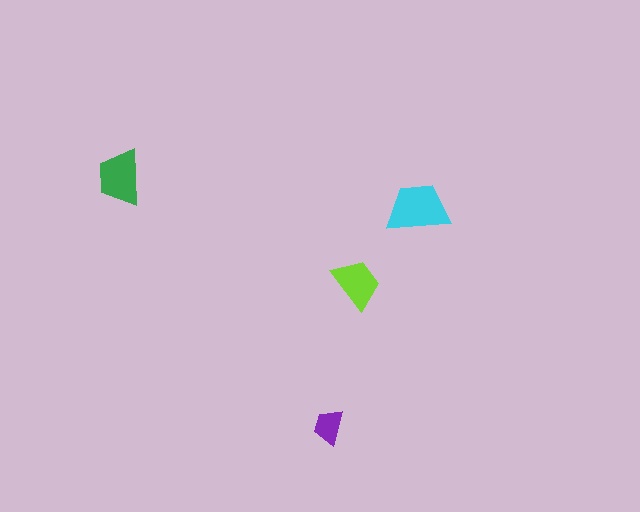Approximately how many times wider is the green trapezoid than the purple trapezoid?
About 1.5 times wider.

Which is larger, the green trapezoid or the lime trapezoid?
The green one.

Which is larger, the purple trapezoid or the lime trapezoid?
The lime one.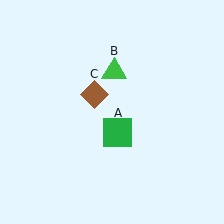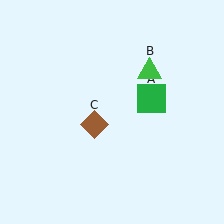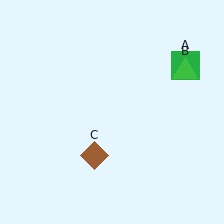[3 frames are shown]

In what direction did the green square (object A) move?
The green square (object A) moved up and to the right.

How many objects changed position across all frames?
3 objects changed position: green square (object A), green triangle (object B), brown diamond (object C).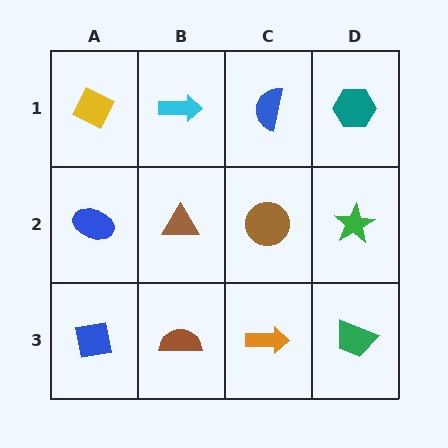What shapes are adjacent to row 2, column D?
A teal hexagon (row 1, column D), a green trapezoid (row 3, column D), a brown circle (row 2, column C).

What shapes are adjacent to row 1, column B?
A brown triangle (row 2, column B), a yellow diamond (row 1, column A), a blue semicircle (row 1, column C).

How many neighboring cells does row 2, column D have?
3.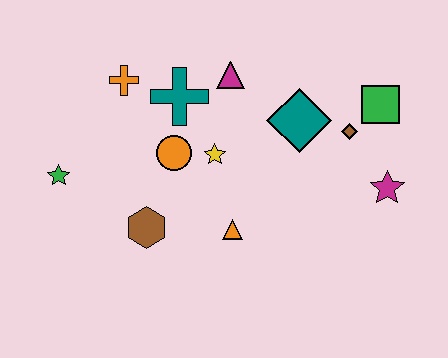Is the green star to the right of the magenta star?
No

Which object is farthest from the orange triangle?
The green square is farthest from the orange triangle.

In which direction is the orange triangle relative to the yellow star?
The orange triangle is below the yellow star.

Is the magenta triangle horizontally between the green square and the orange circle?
Yes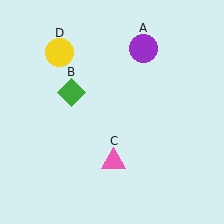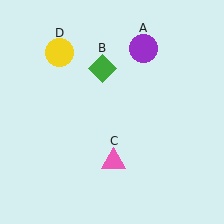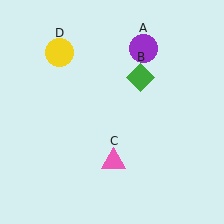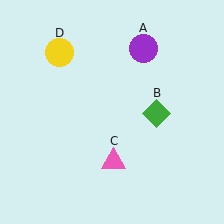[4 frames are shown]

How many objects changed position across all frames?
1 object changed position: green diamond (object B).